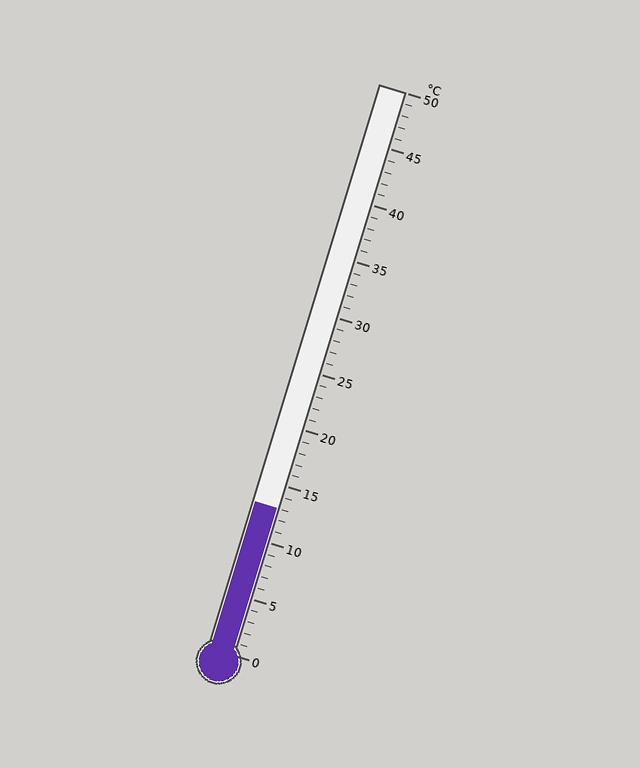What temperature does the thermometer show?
The thermometer shows approximately 13°C.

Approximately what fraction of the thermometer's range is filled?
The thermometer is filled to approximately 25% of its range.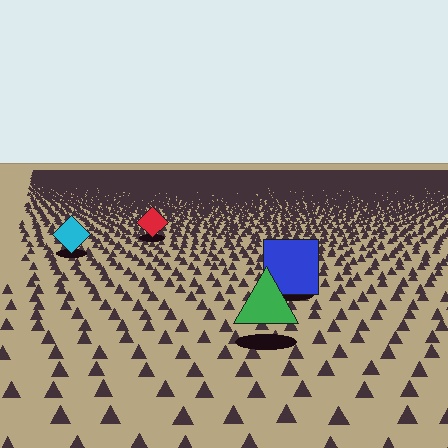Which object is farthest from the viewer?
The red diamond is farthest from the viewer. It appears smaller and the ground texture around it is denser.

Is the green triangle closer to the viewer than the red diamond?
Yes. The green triangle is closer — you can tell from the texture gradient: the ground texture is coarser near it.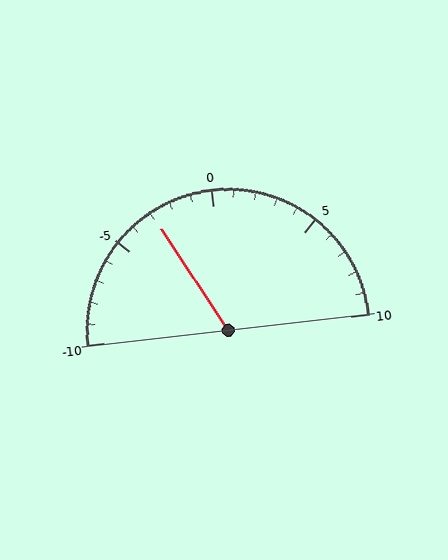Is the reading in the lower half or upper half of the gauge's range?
The reading is in the lower half of the range (-10 to 10).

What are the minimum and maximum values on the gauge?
The gauge ranges from -10 to 10.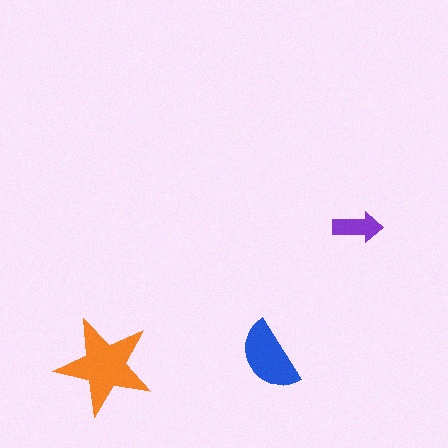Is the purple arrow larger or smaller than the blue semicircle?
Smaller.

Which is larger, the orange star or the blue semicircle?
The orange star.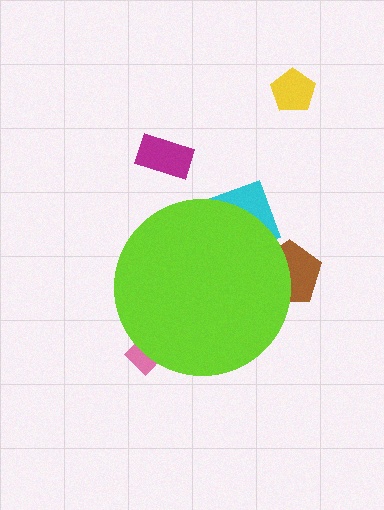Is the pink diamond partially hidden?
Yes, the pink diamond is partially hidden behind the lime circle.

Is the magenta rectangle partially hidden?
No, the magenta rectangle is fully visible.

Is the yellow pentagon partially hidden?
No, the yellow pentagon is fully visible.